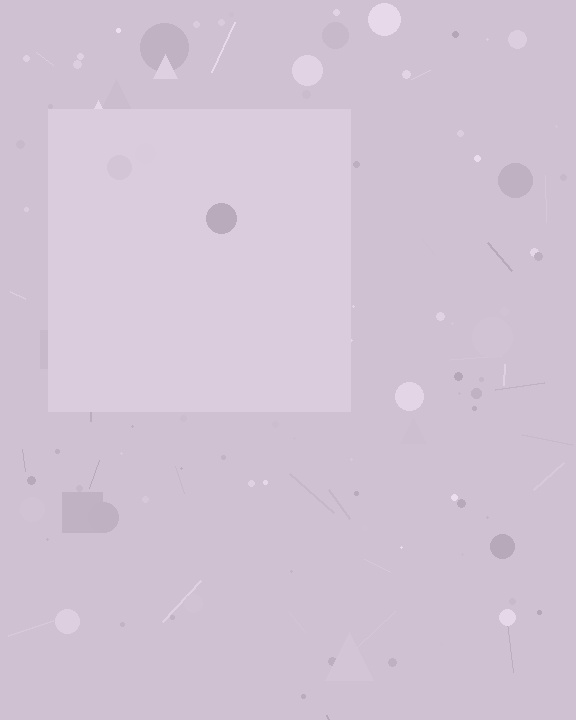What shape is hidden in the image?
A square is hidden in the image.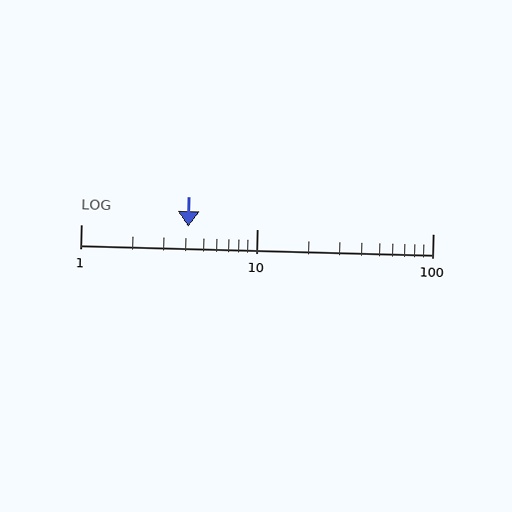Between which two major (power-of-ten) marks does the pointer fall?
The pointer is between 1 and 10.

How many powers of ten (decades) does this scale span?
The scale spans 2 decades, from 1 to 100.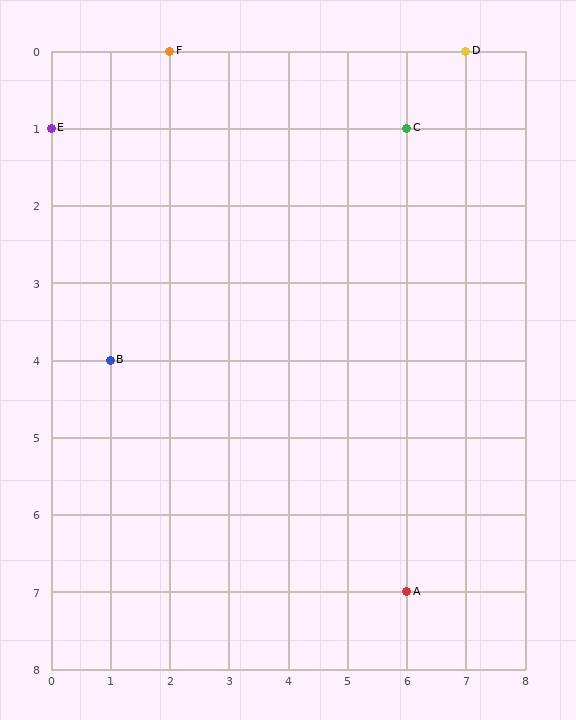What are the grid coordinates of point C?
Point C is at grid coordinates (6, 1).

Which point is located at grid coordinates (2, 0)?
Point F is at (2, 0).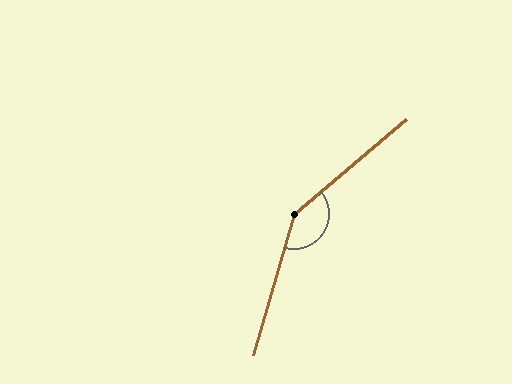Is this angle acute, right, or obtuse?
It is obtuse.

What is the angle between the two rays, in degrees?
Approximately 146 degrees.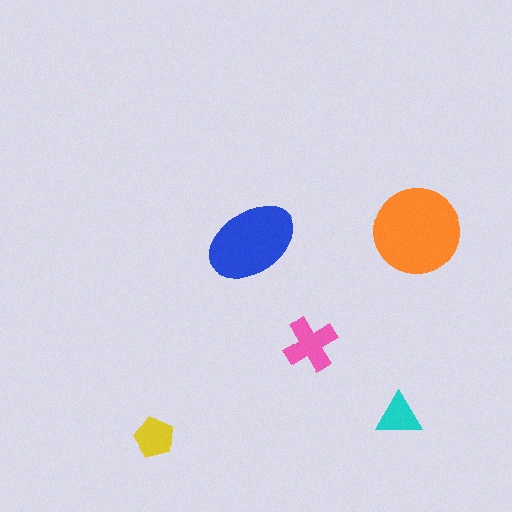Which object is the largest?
The orange circle.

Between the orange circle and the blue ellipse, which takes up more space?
The orange circle.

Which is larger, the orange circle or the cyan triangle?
The orange circle.